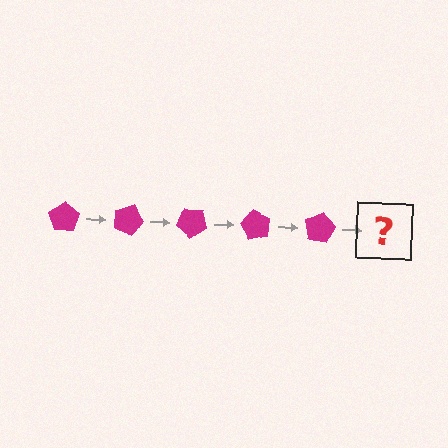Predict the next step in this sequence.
The next step is a magenta pentagon rotated 100 degrees.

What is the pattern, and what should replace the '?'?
The pattern is that the pentagon rotates 20 degrees each step. The '?' should be a magenta pentagon rotated 100 degrees.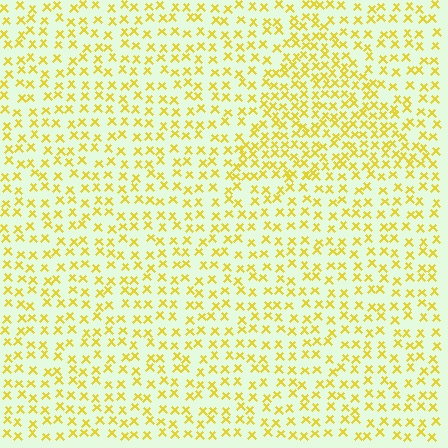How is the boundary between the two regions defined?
The boundary is defined by a change in element density (approximately 1.7x ratio). All elements are the same color, size, and shape.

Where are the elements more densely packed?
The elements are more densely packed inside the triangle boundary.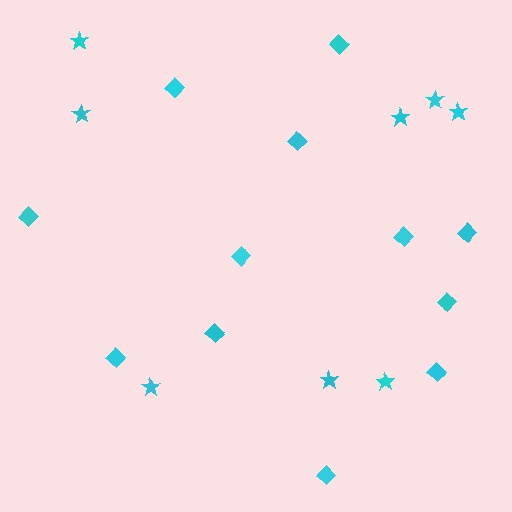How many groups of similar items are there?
There are 2 groups: one group of diamonds (12) and one group of stars (8).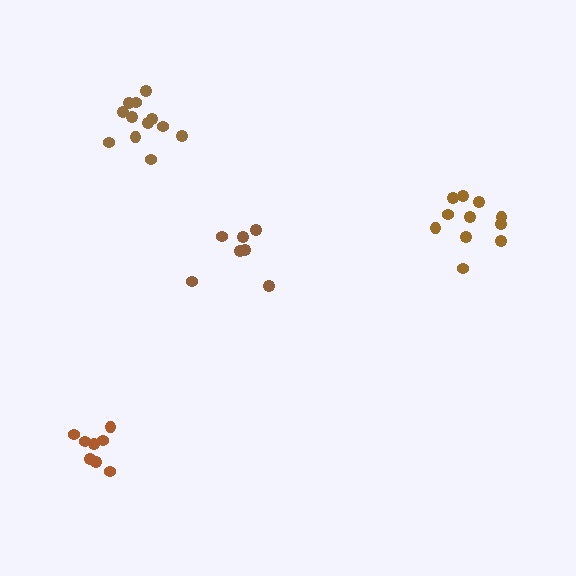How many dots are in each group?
Group 1: 12 dots, Group 2: 7 dots, Group 3: 11 dots, Group 4: 8 dots (38 total).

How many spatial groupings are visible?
There are 4 spatial groupings.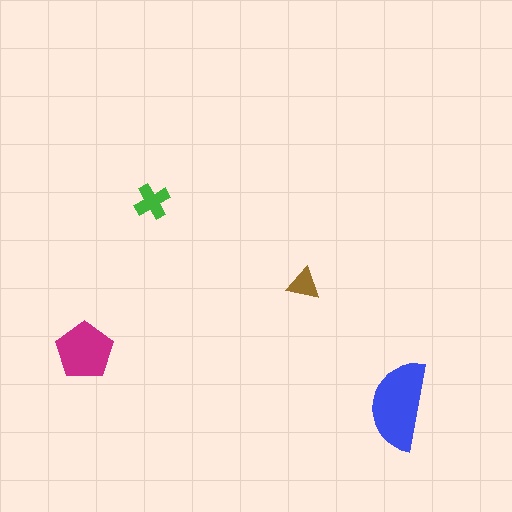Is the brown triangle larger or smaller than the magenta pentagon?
Smaller.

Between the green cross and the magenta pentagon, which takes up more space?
The magenta pentagon.